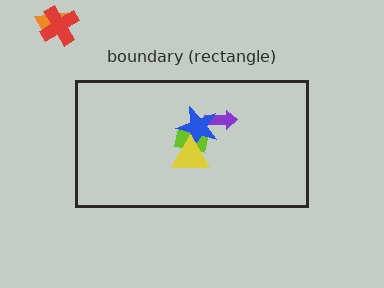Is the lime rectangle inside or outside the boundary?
Inside.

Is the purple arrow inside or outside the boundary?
Inside.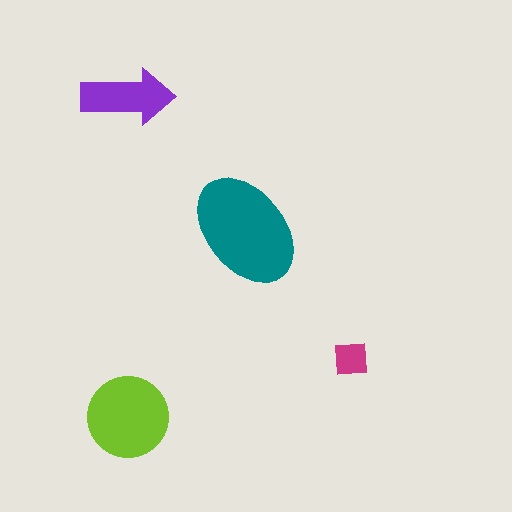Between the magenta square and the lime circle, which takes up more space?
The lime circle.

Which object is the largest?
The teal ellipse.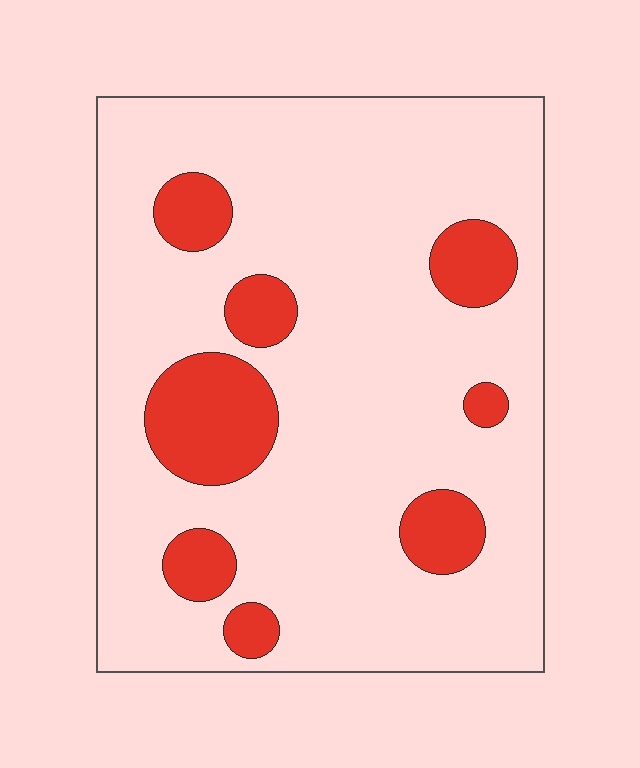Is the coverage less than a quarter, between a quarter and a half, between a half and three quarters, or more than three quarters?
Less than a quarter.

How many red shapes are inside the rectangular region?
8.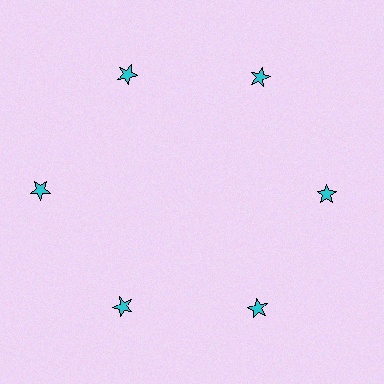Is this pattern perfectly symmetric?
No. The 6 cyan stars are arranged in a ring, but one element near the 9 o'clock position is pushed outward from the center, breaking the 6-fold rotational symmetry.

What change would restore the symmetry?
The symmetry would be restored by moving it inward, back onto the ring so that all 6 stars sit at equal angles and equal distance from the center.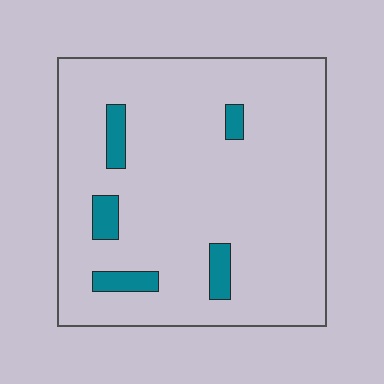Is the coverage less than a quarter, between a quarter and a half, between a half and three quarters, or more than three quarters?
Less than a quarter.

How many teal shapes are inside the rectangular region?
5.